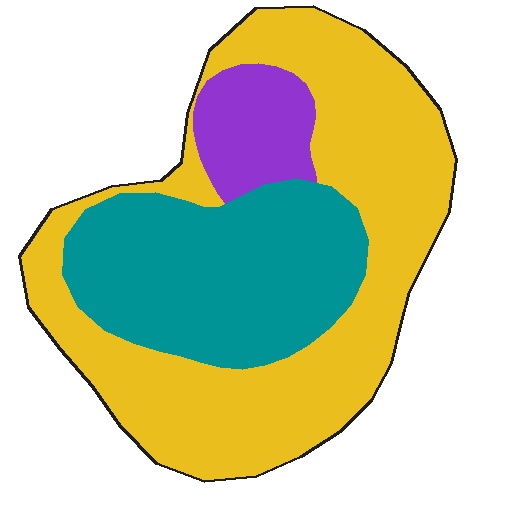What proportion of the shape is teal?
Teal takes up about one third (1/3) of the shape.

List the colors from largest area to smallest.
From largest to smallest: yellow, teal, purple.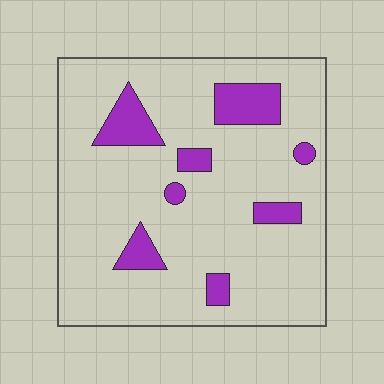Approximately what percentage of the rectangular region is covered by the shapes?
Approximately 15%.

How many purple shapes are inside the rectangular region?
8.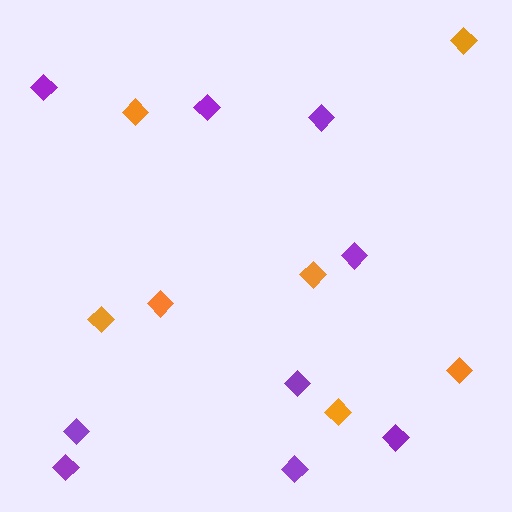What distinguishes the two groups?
There are 2 groups: one group of purple diamonds (9) and one group of orange diamonds (7).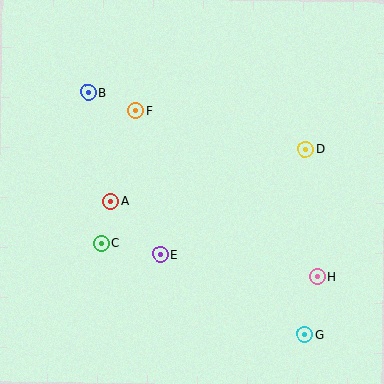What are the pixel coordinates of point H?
Point H is at (317, 276).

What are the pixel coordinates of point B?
Point B is at (89, 92).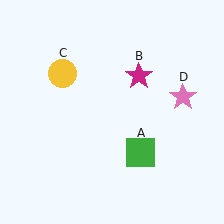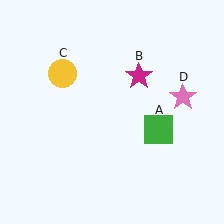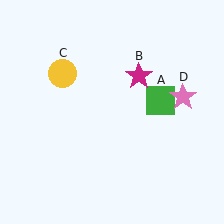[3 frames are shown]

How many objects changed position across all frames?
1 object changed position: green square (object A).